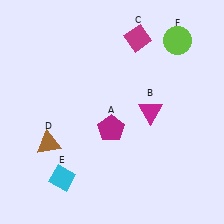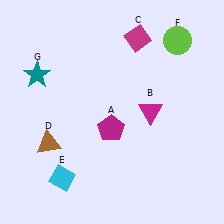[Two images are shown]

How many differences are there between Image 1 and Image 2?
There is 1 difference between the two images.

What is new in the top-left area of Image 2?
A teal star (G) was added in the top-left area of Image 2.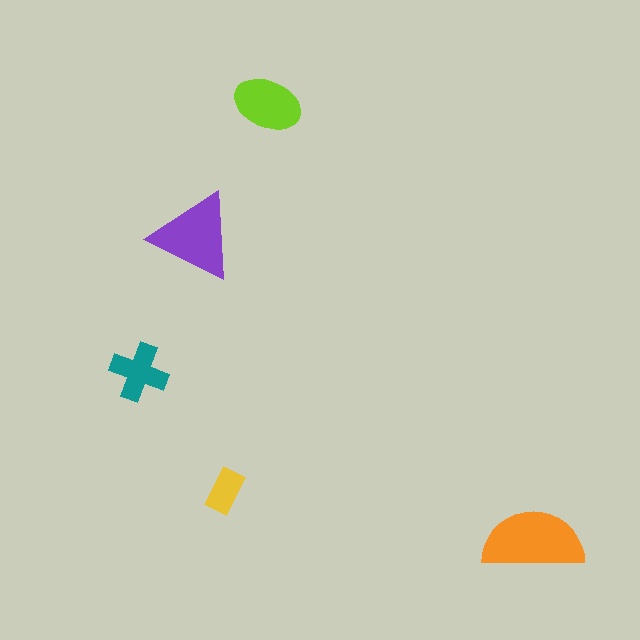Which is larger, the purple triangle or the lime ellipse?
The purple triangle.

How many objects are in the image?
There are 5 objects in the image.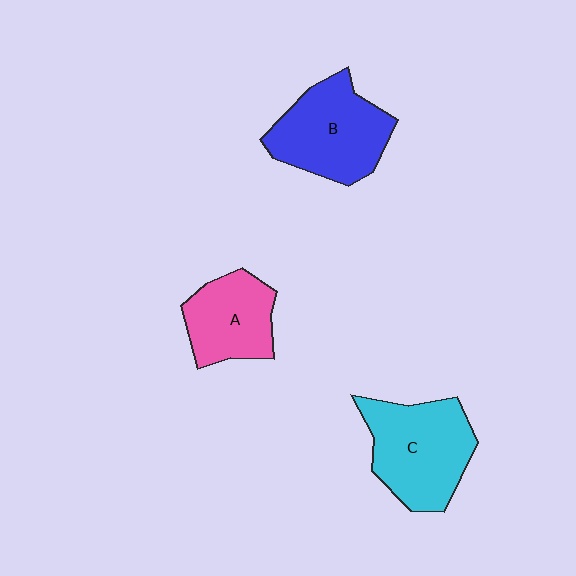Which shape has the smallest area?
Shape A (pink).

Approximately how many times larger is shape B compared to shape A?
Approximately 1.3 times.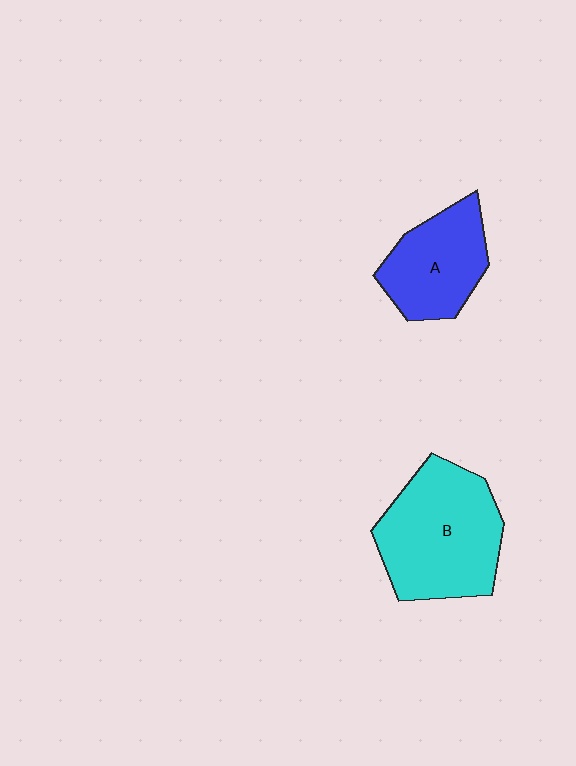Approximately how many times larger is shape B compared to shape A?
Approximately 1.5 times.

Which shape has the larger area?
Shape B (cyan).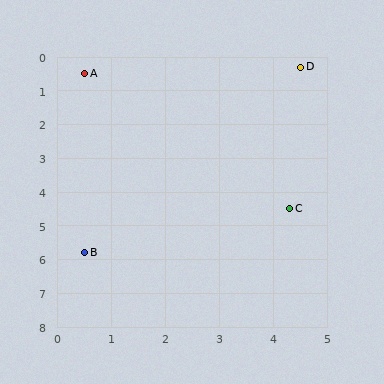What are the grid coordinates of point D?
Point D is at approximately (4.5, 0.3).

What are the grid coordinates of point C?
Point C is at approximately (4.3, 4.5).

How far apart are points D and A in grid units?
Points D and A are about 4.0 grid units apart.